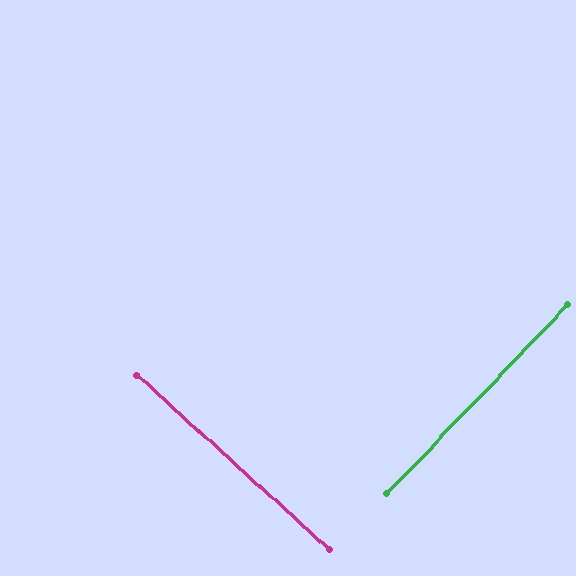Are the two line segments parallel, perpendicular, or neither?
Perpendicular — they meet at approximately 89°.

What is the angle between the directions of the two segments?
Approximately 89 degrees.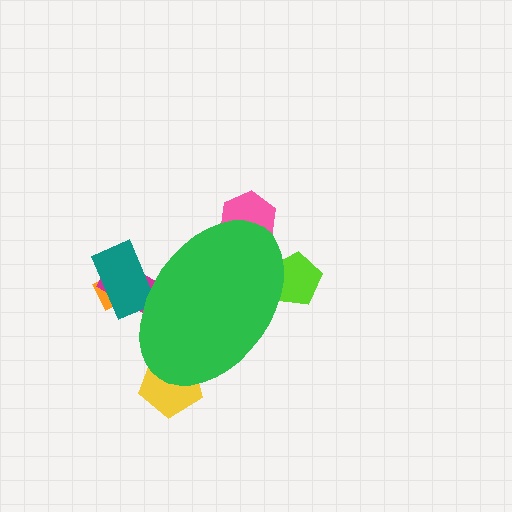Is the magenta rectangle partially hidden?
Yes, the magenta rectangle is partially hidden behind the green ellipse.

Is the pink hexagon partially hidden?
Yes, the pink hexagon is partially hidden behind the green ellipse.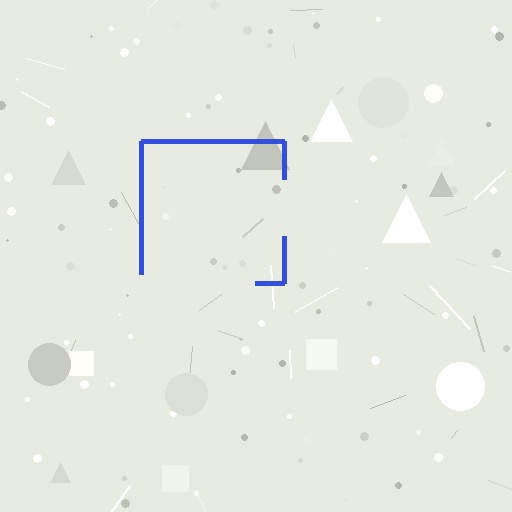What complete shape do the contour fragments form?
The contour fragments form a square.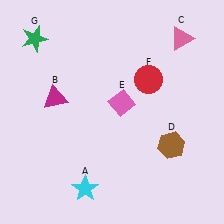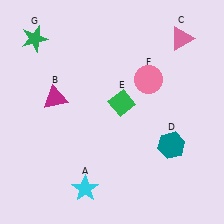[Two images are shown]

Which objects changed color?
D changed from brown to teal. E changed from pink to green. F changed from red to pink.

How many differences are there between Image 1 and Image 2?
There are 3 differences between the two images.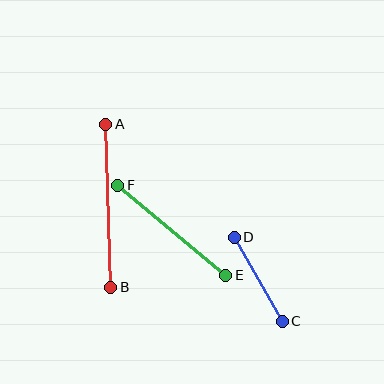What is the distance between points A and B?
The distance is approximately 163 pixels.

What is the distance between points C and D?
The distance is approximately 97 pixels.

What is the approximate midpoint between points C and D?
The midpoint is at approximately (258, 279) pixels.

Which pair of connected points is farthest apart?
Points A and B are farthest apart.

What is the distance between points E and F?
The distance is approximately 140 pixels.